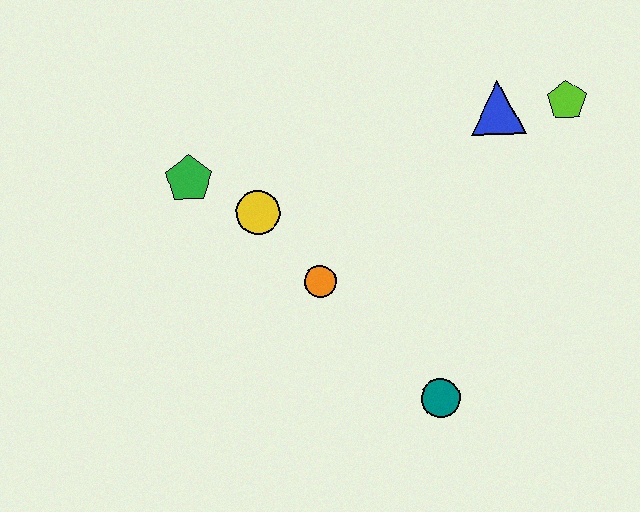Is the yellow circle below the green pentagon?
Yes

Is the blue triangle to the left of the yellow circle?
No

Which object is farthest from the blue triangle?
The green pentagon is farthest from the blue triangle.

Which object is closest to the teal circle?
The orange circle is closest to the teal circle.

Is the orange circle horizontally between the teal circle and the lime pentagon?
No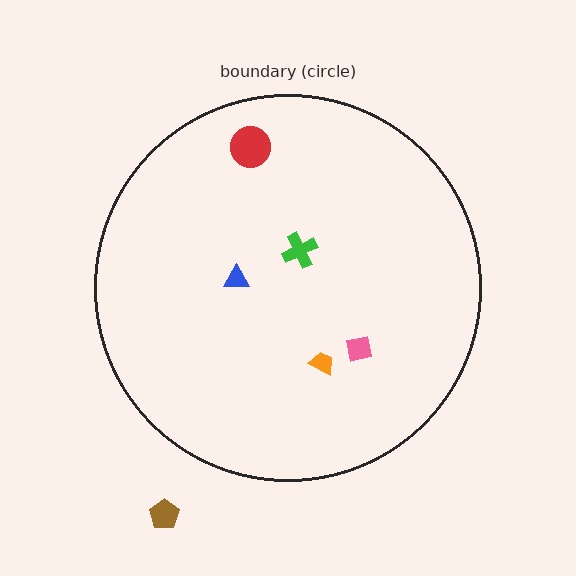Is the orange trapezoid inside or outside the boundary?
Inside.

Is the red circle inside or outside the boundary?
Inside.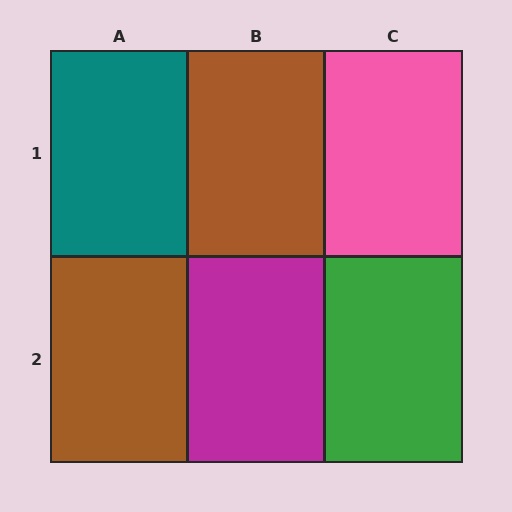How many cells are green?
1 cell is green.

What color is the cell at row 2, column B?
Magenta.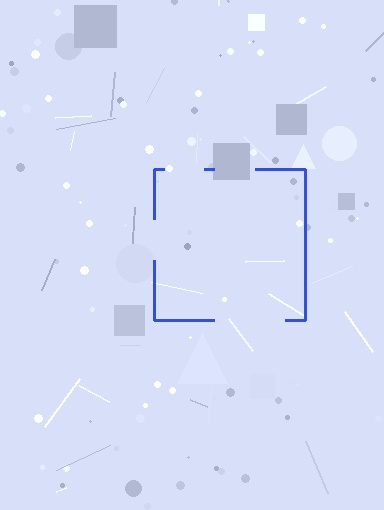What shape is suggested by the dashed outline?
The dashed outline suggests a square.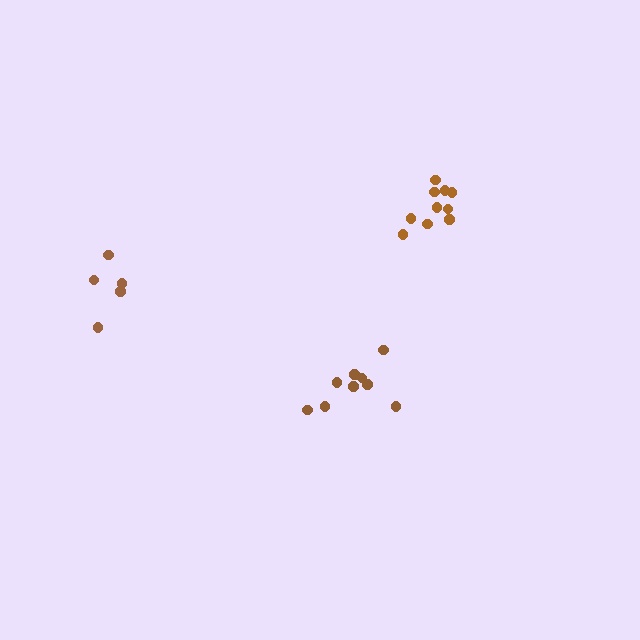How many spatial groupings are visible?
There are 3 spatial groupings.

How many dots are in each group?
Group 1: 9 dots, Group 2: 10 dots, Group 3: 5 dots (24 total).